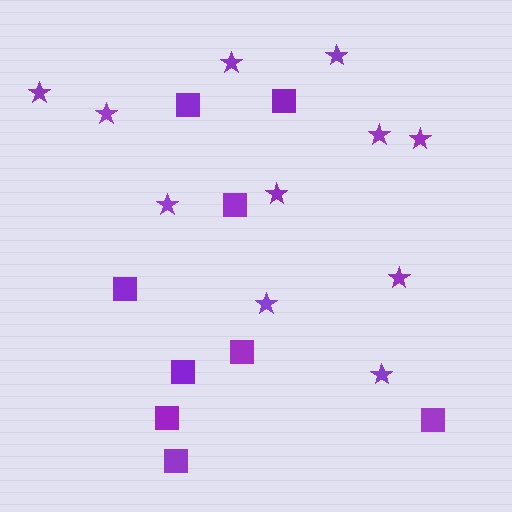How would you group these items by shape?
There are 2 groups: one group of stars (11) and one group of squares (9).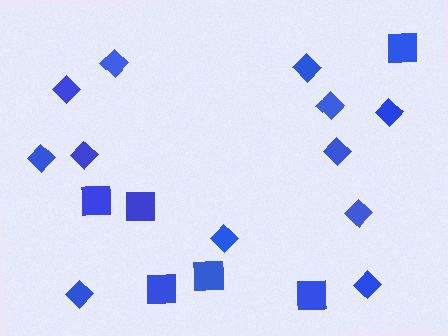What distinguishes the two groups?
There are 2 groups: one group of squares (6) and one group of diamonds (12).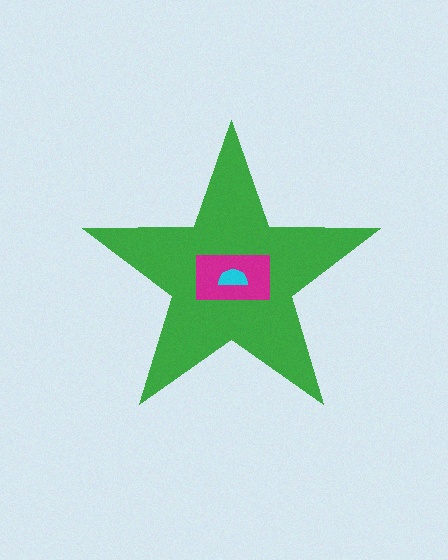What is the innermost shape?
The cyan semicircle.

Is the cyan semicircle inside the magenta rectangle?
Yes.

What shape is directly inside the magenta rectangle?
The cyan semicircle.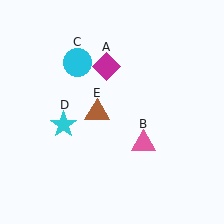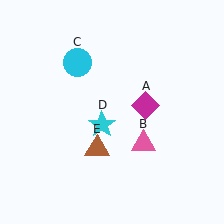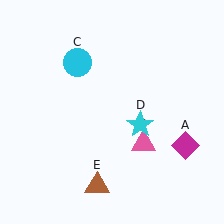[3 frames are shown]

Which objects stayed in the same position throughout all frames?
Pink triangle (object B) and cyan circle (object C) remained stationary.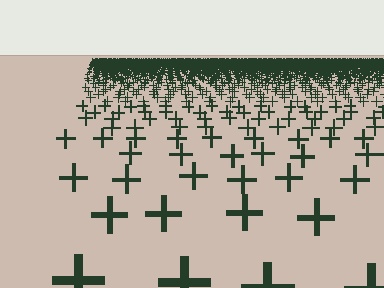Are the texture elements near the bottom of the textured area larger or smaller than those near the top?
Larger. Near the bottom, elements are closer to the viewer and appear at a bigger on-screen size.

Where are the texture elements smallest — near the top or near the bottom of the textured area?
Near the top.